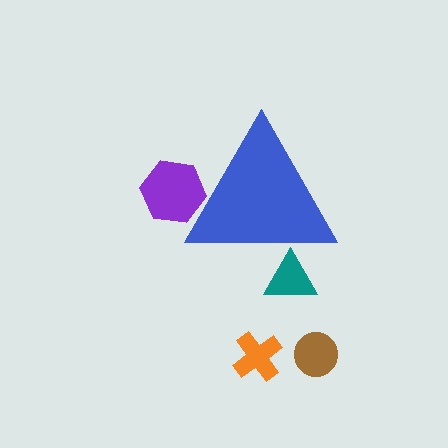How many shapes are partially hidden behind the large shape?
2 shapes are partially hidden.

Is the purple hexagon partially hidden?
Yes, the purple hexagon is partially hidden behind the blue triangle.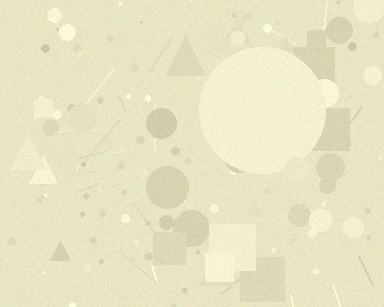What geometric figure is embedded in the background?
A circle is embedded in the background.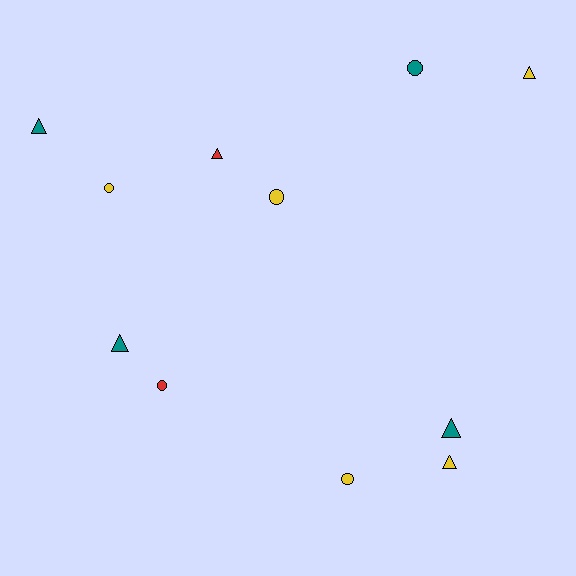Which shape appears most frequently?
Triangle, with 6 objects.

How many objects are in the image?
There are 11 objects.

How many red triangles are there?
There is 1 red triangle.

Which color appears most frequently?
Yellow, with 5 objects.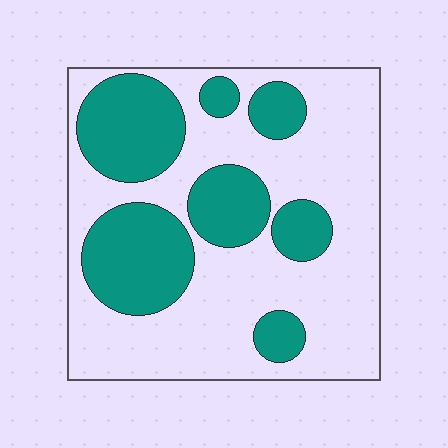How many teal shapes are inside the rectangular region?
7.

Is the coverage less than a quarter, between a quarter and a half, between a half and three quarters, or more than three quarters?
Between a quarter and a half.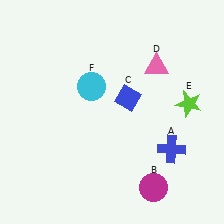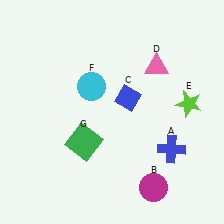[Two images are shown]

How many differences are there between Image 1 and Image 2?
There is 1 difference between the two images.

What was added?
A green square (G) was added in Image 2.